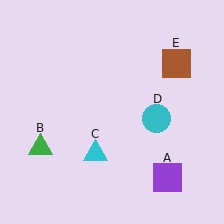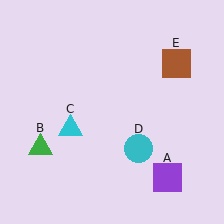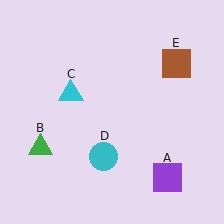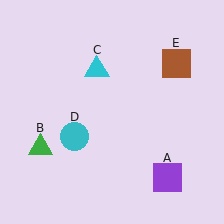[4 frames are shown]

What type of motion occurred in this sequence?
The cyan triangle (object C), cyan circle (object D) rotated clockwise around the center of the scene.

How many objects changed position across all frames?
2 objects changed position: cyan triangle (object C), cyan circle (object D).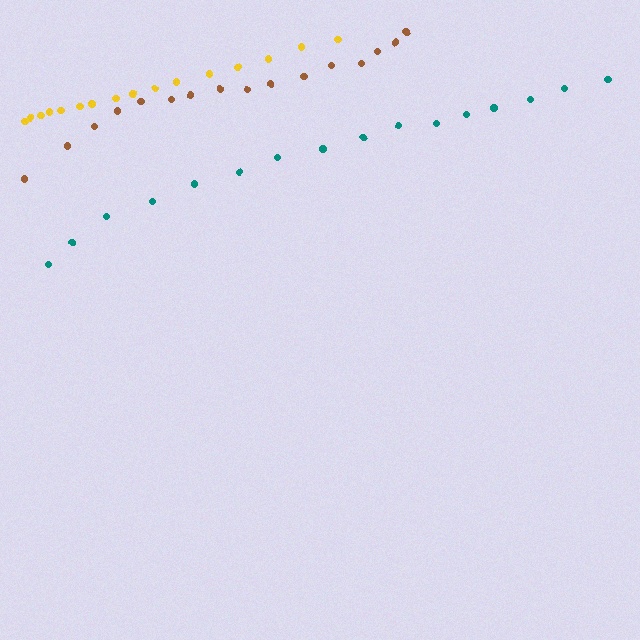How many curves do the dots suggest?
There are 3 distinct paths.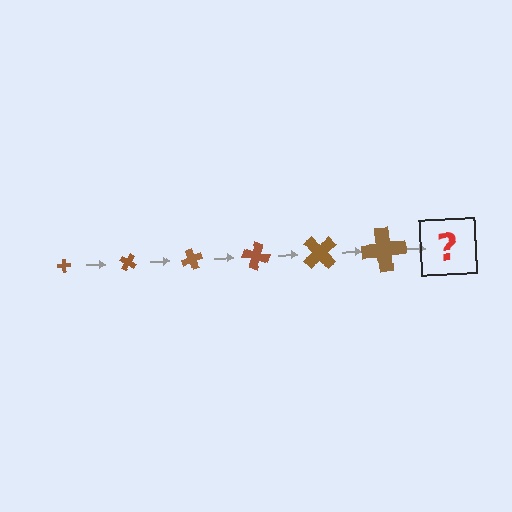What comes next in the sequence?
The next element should be a cross, larger than the previous one and rotated 210 degrees from the start.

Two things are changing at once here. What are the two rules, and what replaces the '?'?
The two rules are that the cross grows larger each step and it rotates 35 degrees each step. The '?' should be a cross, larger than the previous one and rotated 210 degrees from the start.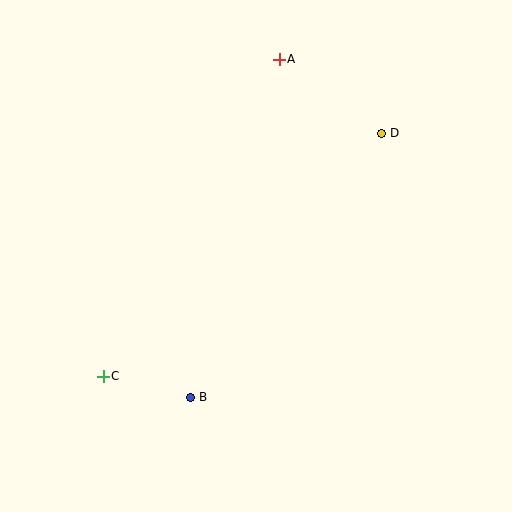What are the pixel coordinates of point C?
Point C is at (103, 376).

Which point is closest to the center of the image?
Point B at (191, 397) is closest to the center.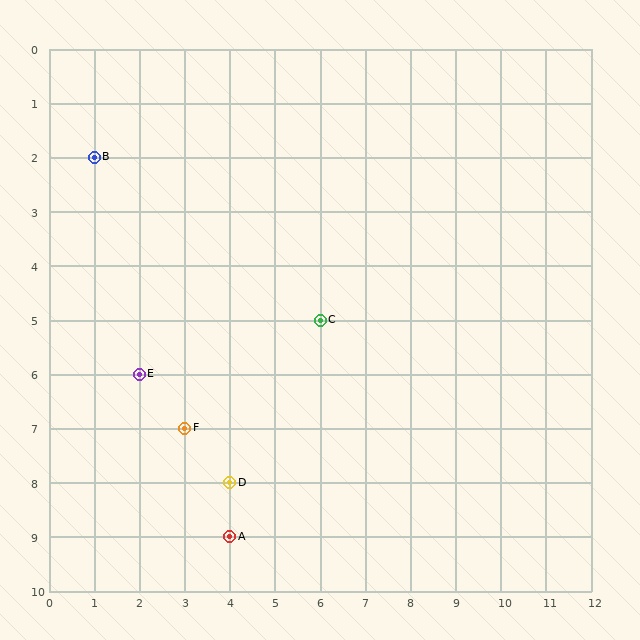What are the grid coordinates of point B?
Point B is at grid coordinates (1, 2).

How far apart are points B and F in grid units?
Points B and F are 2 columns and 5 rows apart (about 5.4 grid units diagonally).